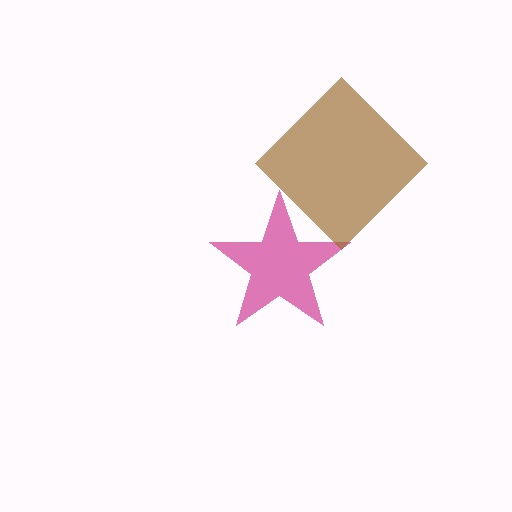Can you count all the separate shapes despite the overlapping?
Yes, there are 2 separate shapes.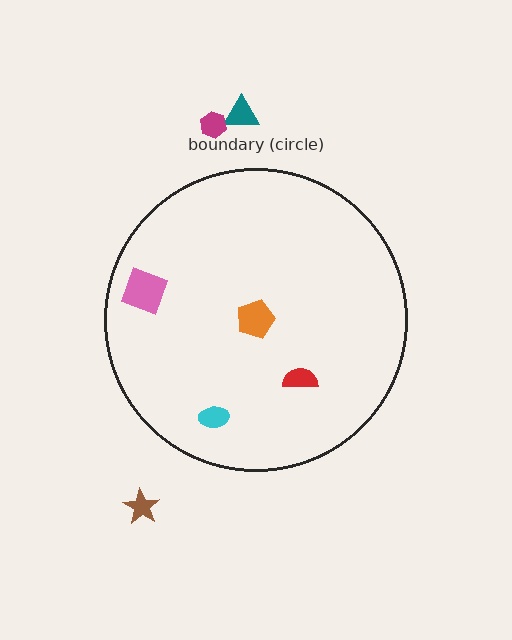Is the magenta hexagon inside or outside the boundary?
Outside.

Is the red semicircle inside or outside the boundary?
Inside.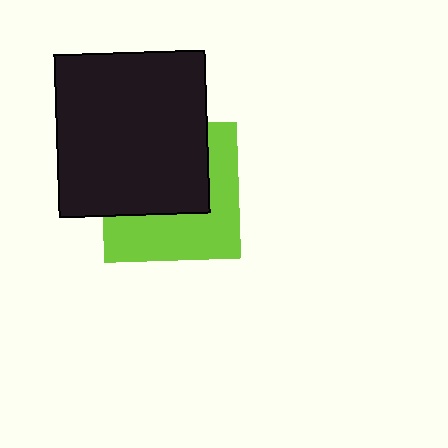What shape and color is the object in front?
The object in front is a black rectangle.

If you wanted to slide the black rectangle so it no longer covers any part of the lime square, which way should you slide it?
Slide it up — that is the most direct way to separate the two shapes.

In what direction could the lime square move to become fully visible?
The lime square could move down. That would shift it out from behind the black rectangle entirely.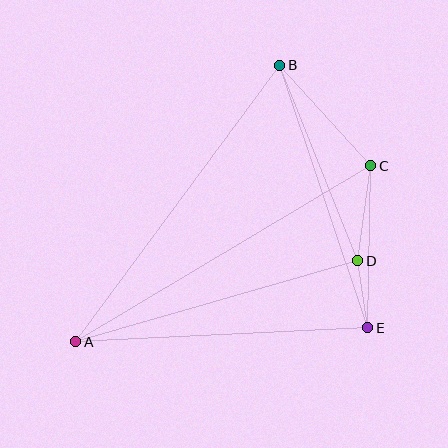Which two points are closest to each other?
Points D and E are closest to each other.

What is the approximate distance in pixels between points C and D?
The distance between C and D is approximately 96 pixels.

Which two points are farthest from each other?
Points A and B are farthest from each other.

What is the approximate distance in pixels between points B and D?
The distance between B and D is approximately 210 pixels.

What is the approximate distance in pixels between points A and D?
The distance between A and D is approximately 293 pixels.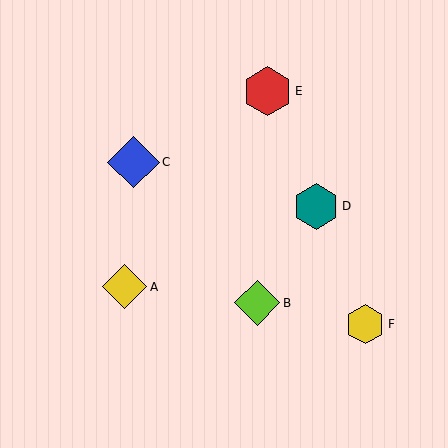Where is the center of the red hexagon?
The center of the red hexagon is at (268, 91).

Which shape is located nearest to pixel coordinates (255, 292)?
The lime diamond (labeled B) at (257, 303) is nearest to that location.